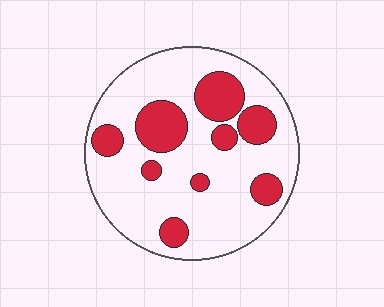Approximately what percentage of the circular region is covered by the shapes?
Approximately 25%.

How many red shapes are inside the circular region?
9.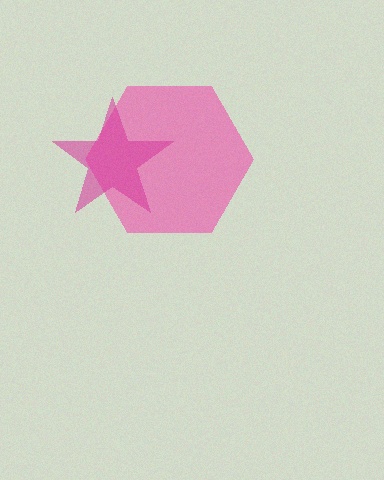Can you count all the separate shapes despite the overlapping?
Yes, there are 2 separate shapes.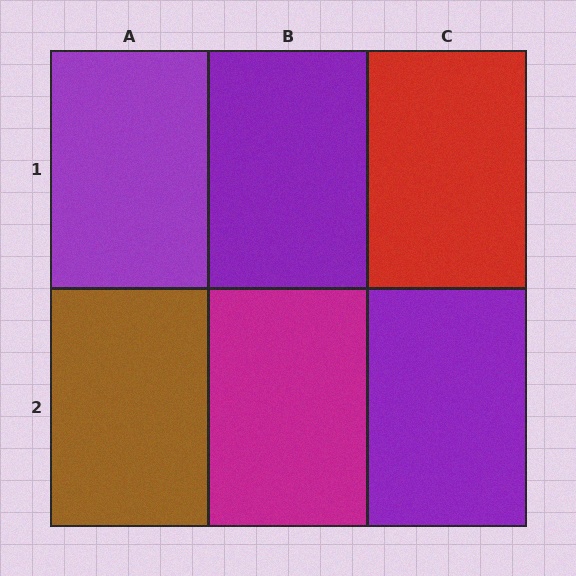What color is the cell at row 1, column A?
Purple.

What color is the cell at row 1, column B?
Purple.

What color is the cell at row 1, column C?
Red.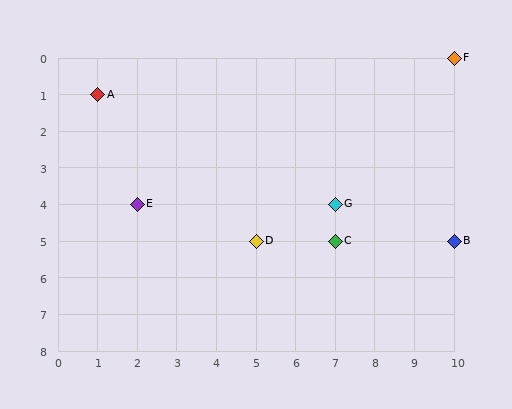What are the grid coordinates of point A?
Point A is at grid coordinates (1, 1).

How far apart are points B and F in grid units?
Points B and F are 5 rows apart.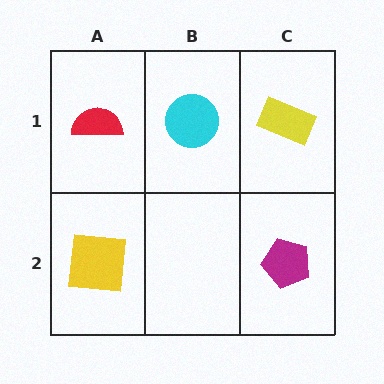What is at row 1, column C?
A yellow rectangle.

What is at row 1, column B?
A cyan circle.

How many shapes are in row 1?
3 shapes.